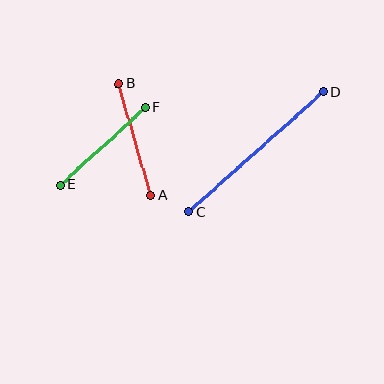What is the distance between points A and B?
The distance is approximately 116 pixels.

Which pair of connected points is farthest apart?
Points C and D are farthest apart.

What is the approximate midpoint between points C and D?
The midpoint is at approximately (256, 152) pixels.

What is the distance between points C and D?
The distance is approximately 180 pixels.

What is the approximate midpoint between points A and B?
The midpoint is at approximately (135, 139) pixels.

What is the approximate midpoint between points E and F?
The midpoint is at approximately (103, 146) pixels.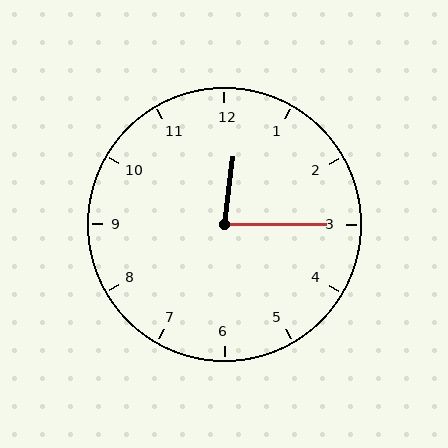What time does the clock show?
12:15.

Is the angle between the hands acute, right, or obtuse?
It is acute.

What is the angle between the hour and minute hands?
Approximately 82 degrees.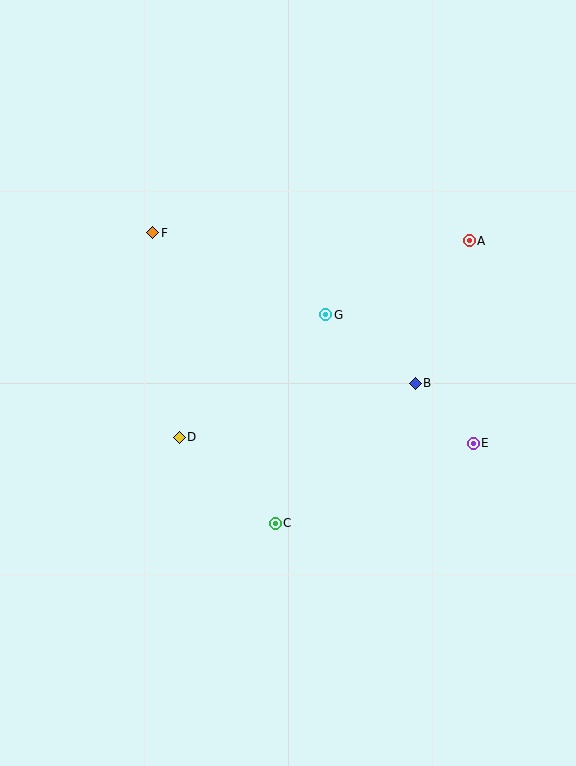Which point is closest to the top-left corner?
Point F is closest to the top-left corner.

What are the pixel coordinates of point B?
Point B is at (415, 383).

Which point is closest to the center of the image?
Point G at (326, 315) is closest to the center.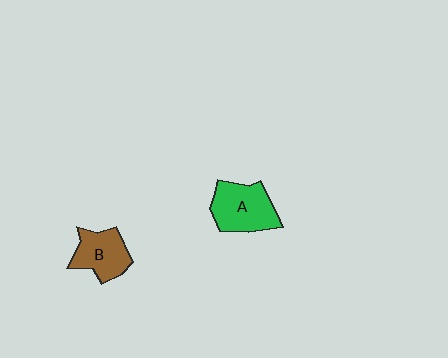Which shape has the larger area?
Shape A (green).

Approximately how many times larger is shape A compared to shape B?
Approximately 1.3 times.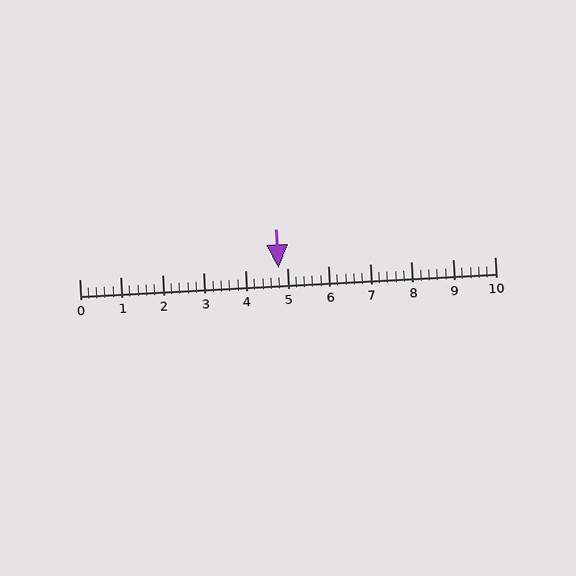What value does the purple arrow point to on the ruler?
The purple arrow points to approximately 4.8.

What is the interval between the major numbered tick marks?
The major tick marks are spaced 1 units apart.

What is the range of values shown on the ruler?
The ruler shows values from 0 to 10.